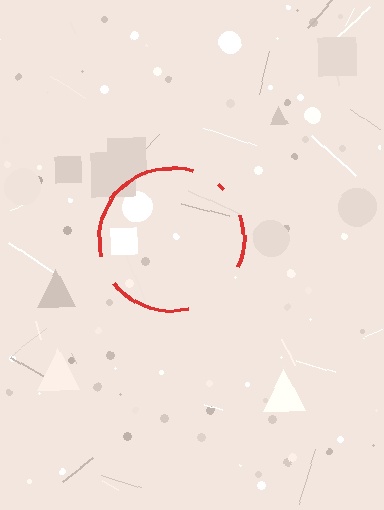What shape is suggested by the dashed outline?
The dashed outline suggests a circle.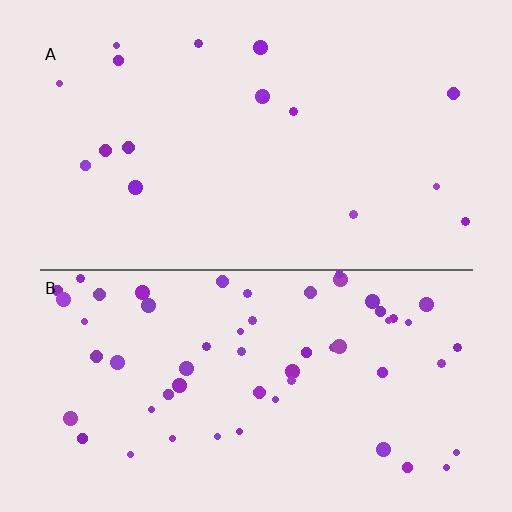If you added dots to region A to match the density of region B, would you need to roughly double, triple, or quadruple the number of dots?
Approximately triple.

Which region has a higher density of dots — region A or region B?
B (the bottom).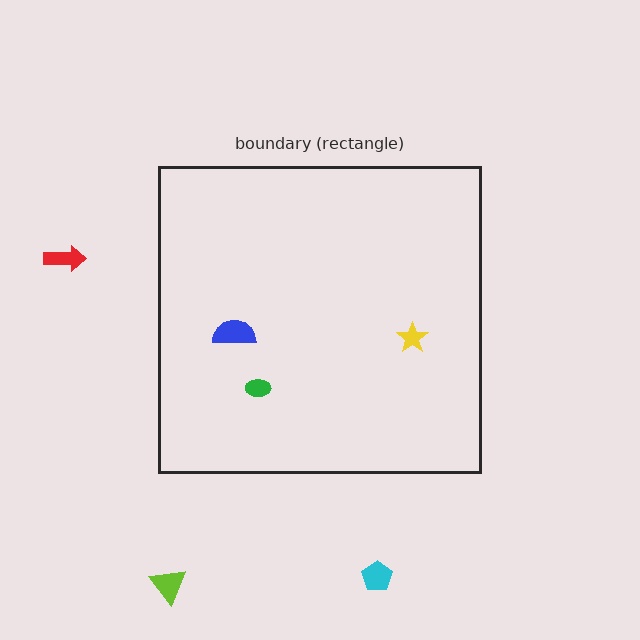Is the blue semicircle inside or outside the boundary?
Inside.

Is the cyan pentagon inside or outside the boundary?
Outside.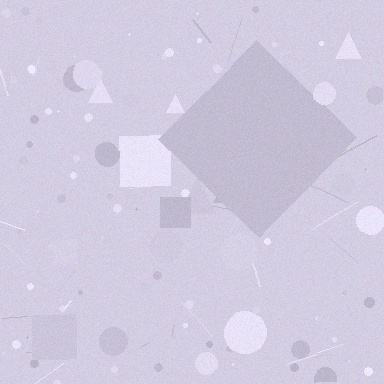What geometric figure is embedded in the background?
A diamond is embedded in the background.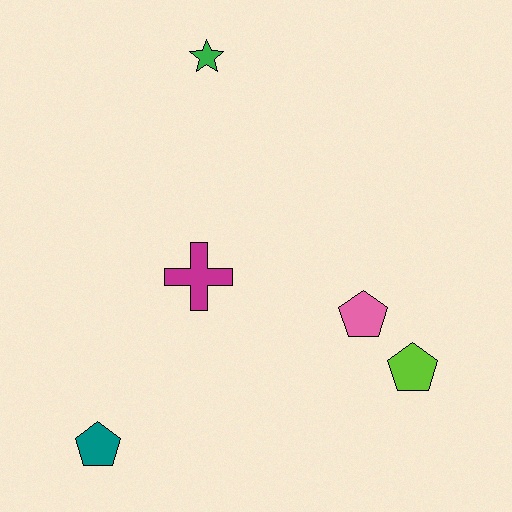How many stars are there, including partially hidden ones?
There is 1 star.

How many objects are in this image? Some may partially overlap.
There are 5 objects.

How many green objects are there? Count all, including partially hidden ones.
There is 1 green object.